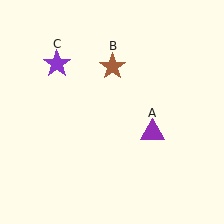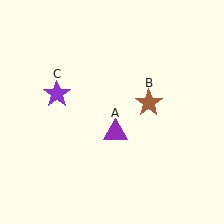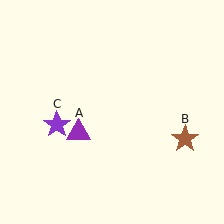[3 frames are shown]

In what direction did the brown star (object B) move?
The brown star (object B) moved down and to the right.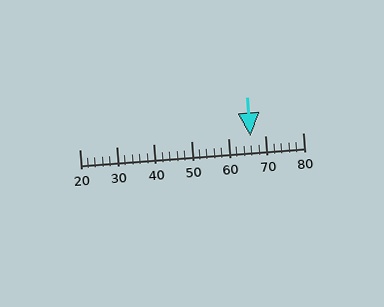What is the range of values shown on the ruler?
The ruler shows values from 20 to 80.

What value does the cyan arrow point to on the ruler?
The cyan arrow points to approximately 66.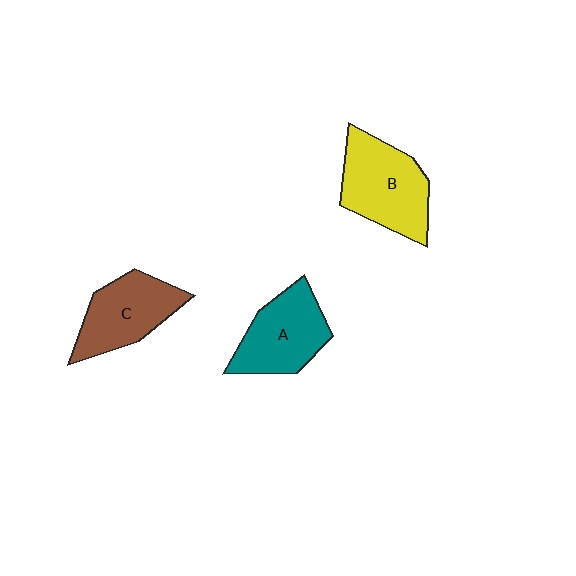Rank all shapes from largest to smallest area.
From largest to smallest: B (yellow), A (teal), C (brown).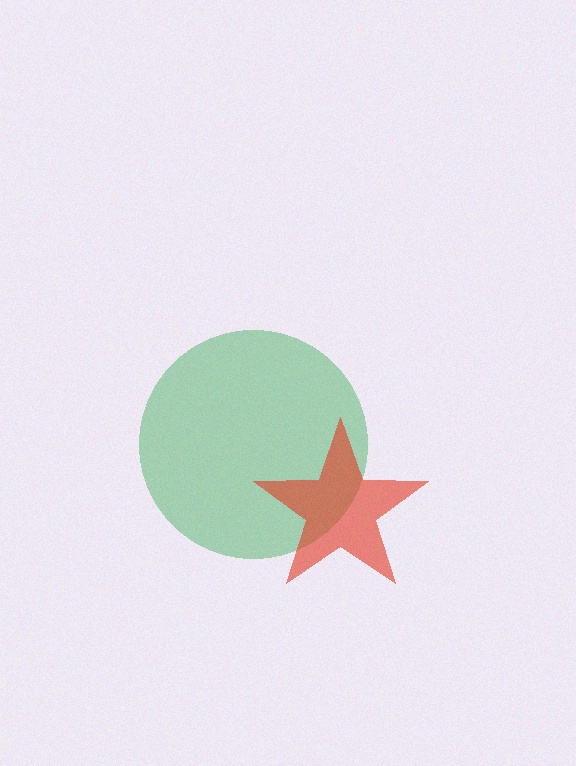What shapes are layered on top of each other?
The layered shapes are: a green circle, a red star.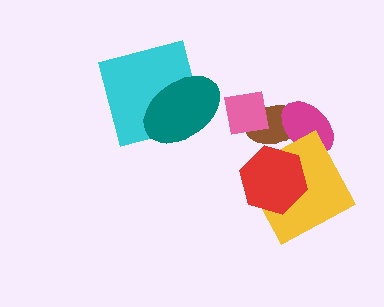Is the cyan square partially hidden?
Yes, it is partially covered by another shape.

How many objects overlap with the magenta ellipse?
2 objects overlap with the magenta ellipse.